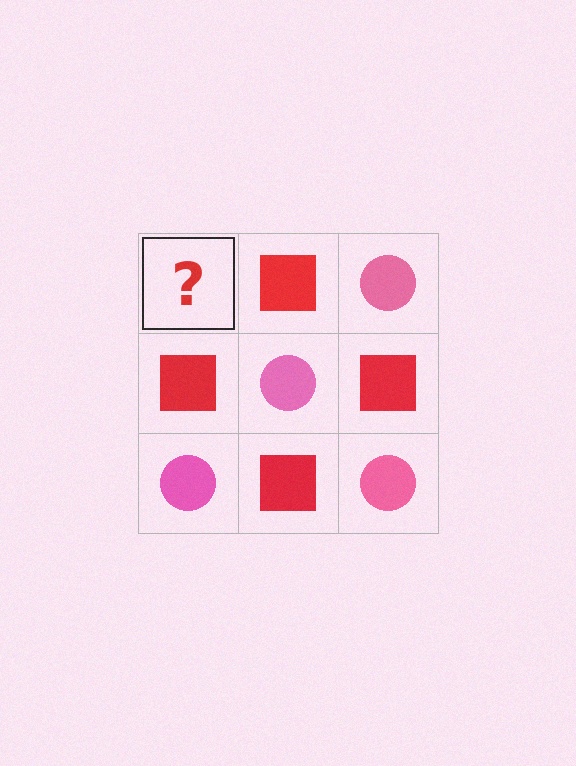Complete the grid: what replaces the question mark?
The question mark should be replaced with a pink circle.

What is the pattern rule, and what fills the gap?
The rule is that it alternates pink circle and red square in a checkerboard pattern. The gap should be filled with a pink circle.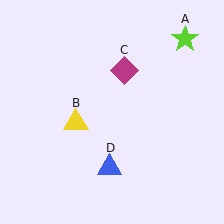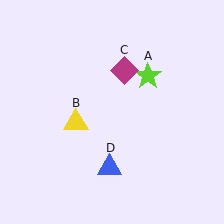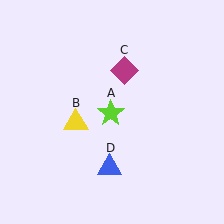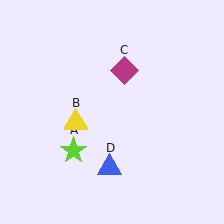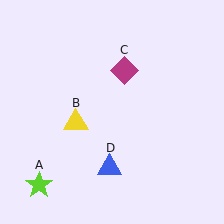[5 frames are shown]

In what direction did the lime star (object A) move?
The lime star (object A) moved down and to the left.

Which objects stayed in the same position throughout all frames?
Yellow triangle (object B) and magenta diamond (object C) and blue triangle (object D) remained stationary.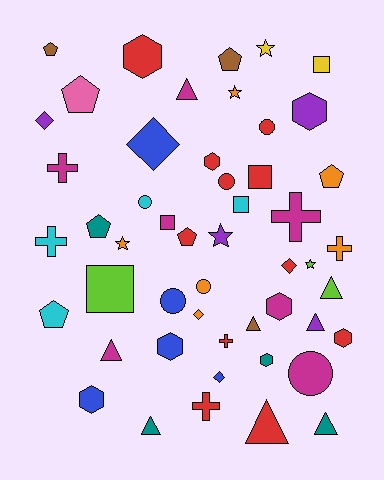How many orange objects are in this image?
There are 6 orange objects.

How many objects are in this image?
There are 50 objects.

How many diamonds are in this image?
There are 5 diamonds.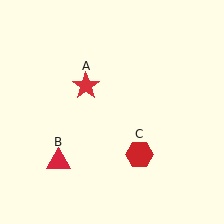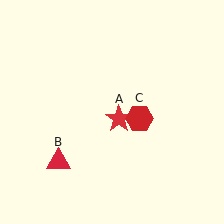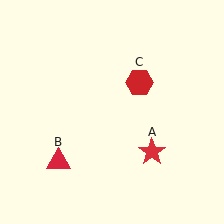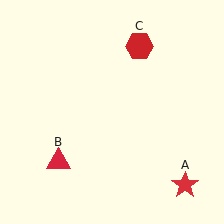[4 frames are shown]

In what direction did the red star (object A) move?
The red star (object A) moved down and to the right.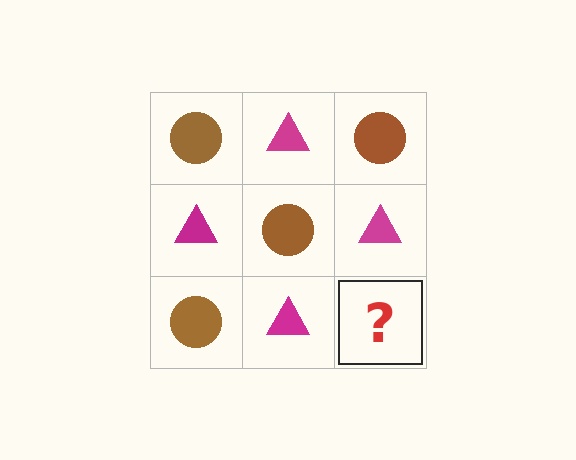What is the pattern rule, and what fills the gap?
The rule is that it alternates brown circle and magenta triangle in a checkerboard pattern. The gap should be filled with a brown circle.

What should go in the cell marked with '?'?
The missing cell should contain a brown circle.